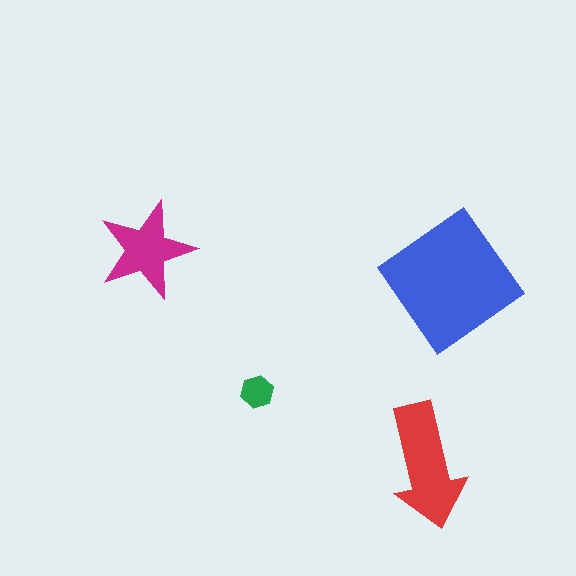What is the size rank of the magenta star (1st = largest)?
3rd.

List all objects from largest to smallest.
The blue diamond, the red arrow, the magenta star, the green hexagon.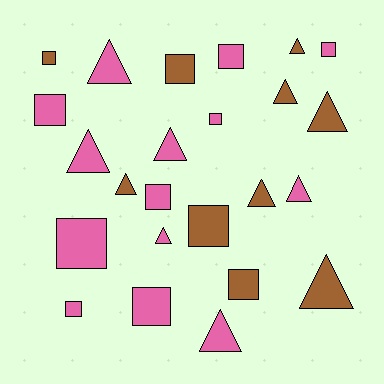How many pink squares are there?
There are 8 pink squares.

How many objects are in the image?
There are 24 objects.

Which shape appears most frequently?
Square, with 12 objects.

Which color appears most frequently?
Pink, with 14 objects.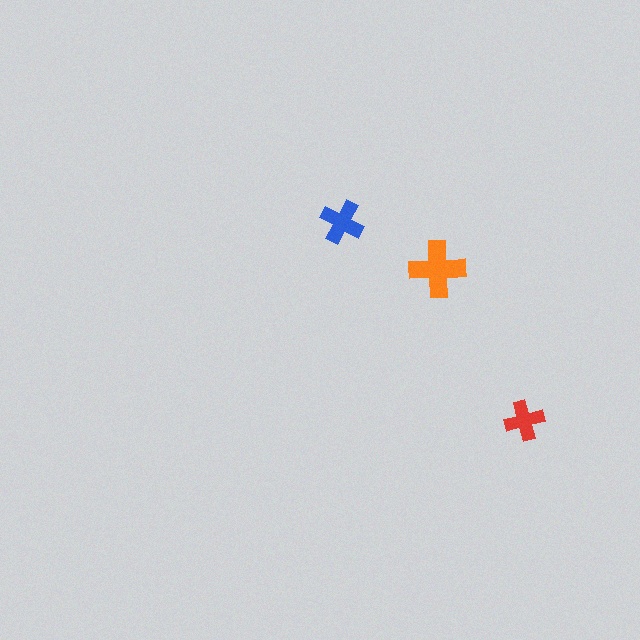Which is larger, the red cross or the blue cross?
The blue one.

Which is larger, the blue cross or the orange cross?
The orange one.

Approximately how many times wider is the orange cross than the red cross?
About 1.5 times wider.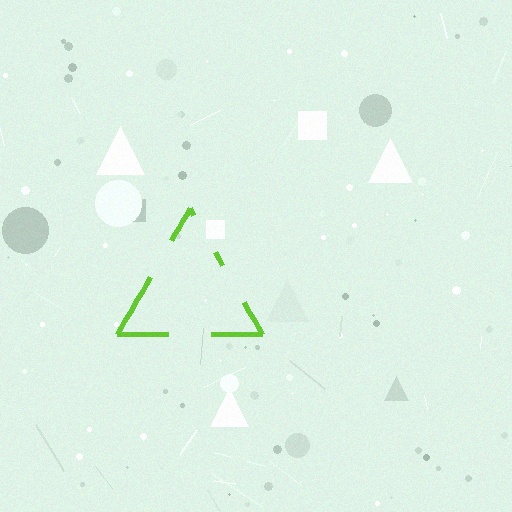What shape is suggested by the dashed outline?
The dashed outline suggests a triangle.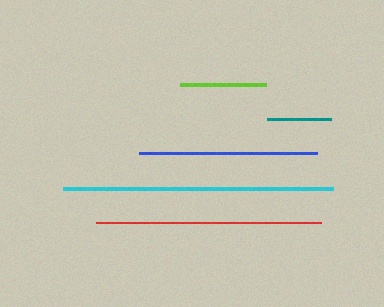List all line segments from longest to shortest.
From longest to shortest: cyan, red, blue, lime, teal.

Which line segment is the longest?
The cyan line is the longest at approximately 270 pixels.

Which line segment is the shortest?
The teal line is the shortest at approximately 63 pixels.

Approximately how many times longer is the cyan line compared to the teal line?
The cyan line is approximately 4.3 times the length of the teal line.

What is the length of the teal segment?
The teal segment is approximately 63 pixels long.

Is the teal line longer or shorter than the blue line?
The blue line is longer than the teal line.